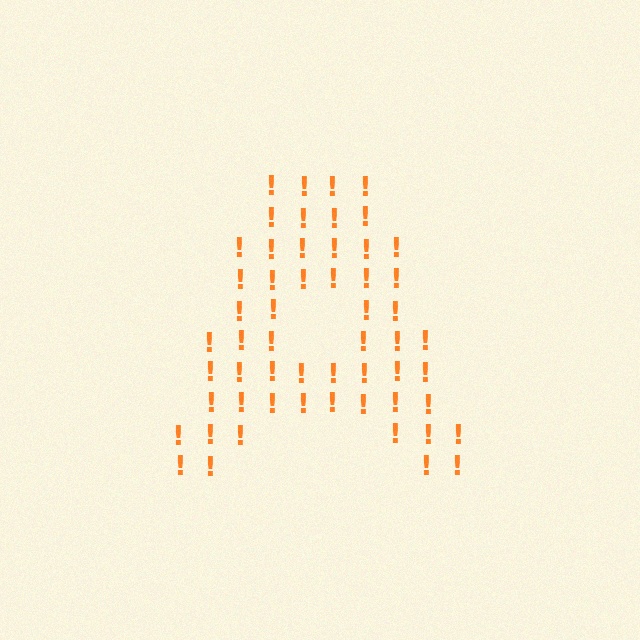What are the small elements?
The small elements are exclamation marks.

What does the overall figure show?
The overall figure shows the letter A.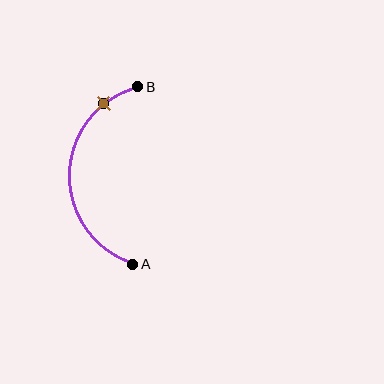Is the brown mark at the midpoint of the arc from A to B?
No. The brown mark lies on the arc but is closer to endpoint B. The arc midpoint would be at the point on the curve equidistant along the arc from both A and B.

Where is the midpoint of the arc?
The arc midpoint is the point on the curve farthest from the straight line joining A and B. It sits to the left of that line.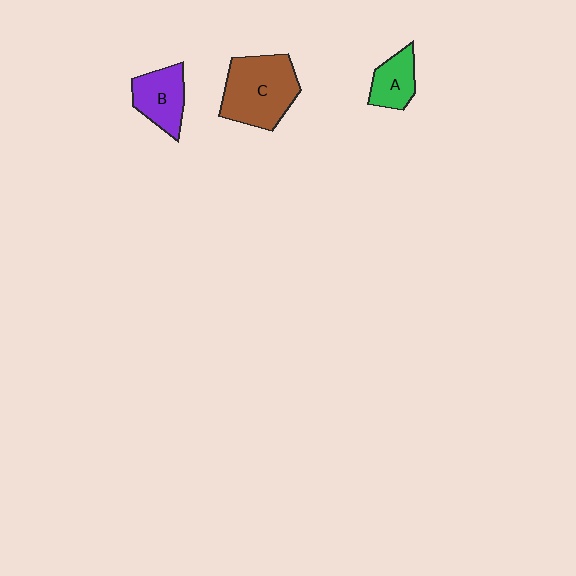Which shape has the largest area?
Shape C (brown).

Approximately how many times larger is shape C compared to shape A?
Approximately 2.1 times.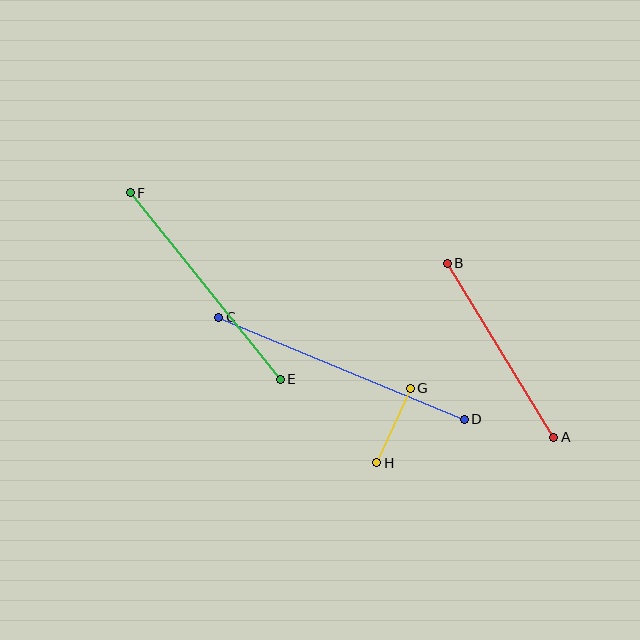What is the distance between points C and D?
The distance is approximately 266 pixels.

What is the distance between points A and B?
The distance is approximately 204 pixels.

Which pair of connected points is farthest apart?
Points C and D are farthest apart.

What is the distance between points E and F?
The distance is approximately 239 pixels.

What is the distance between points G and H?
The distance is approximately 82 pixels.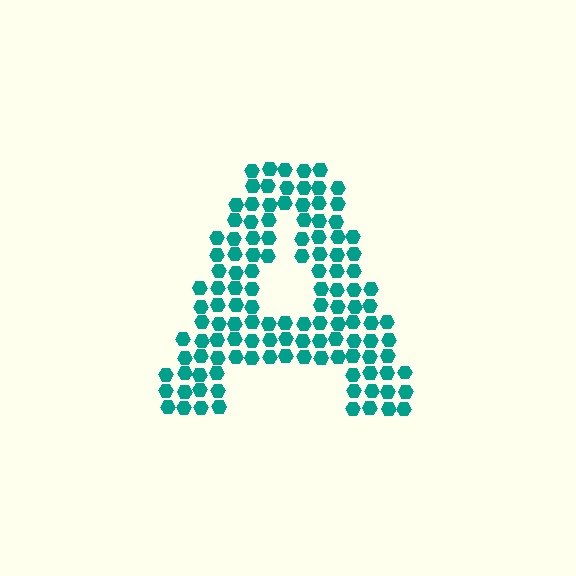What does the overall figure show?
The overall figure shows the letter A.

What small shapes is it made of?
It is made of small hexagons.